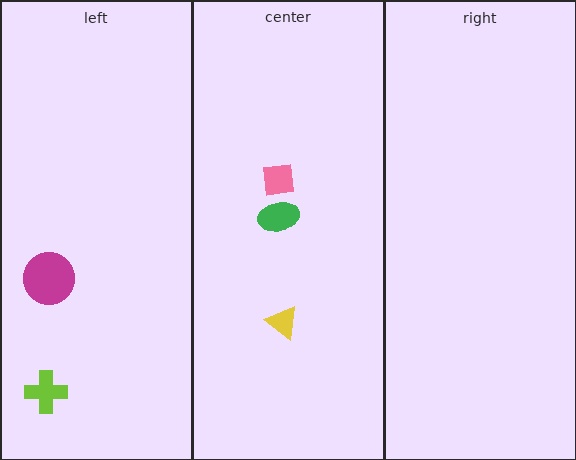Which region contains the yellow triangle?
The center region.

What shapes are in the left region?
The lime cross, the magenta circle.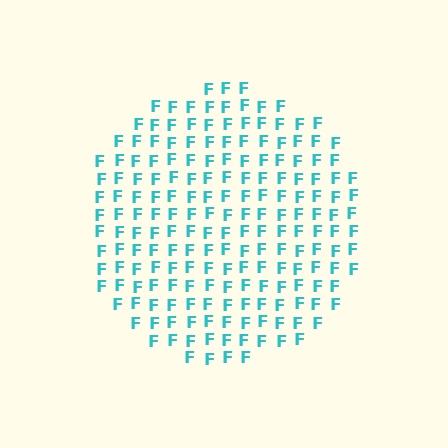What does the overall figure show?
The overall figure shows a circle.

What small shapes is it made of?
It is made of small letter F's.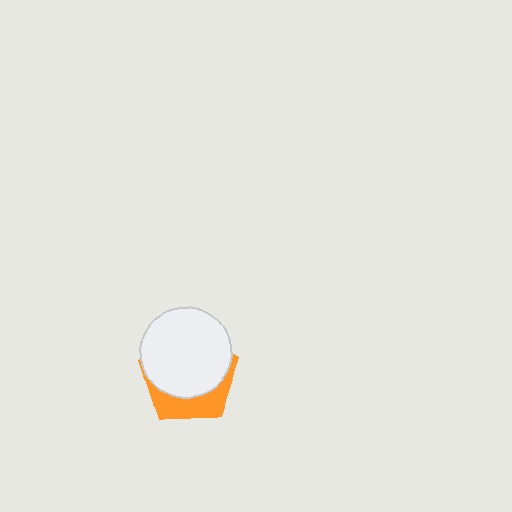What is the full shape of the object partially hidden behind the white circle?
The partially hidden object is an orange pentagon.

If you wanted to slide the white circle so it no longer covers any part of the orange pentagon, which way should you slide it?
Slide it up — that is the most direct way to separate the two shapes.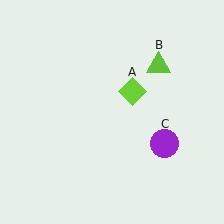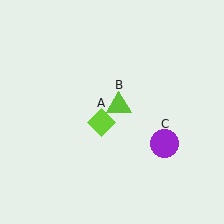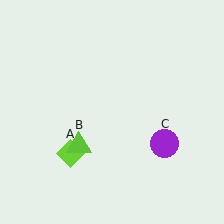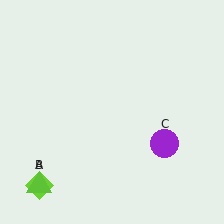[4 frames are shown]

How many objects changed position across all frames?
2 objects changed position: lime diamond (object A), lime triangle (object B).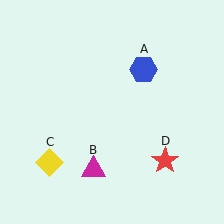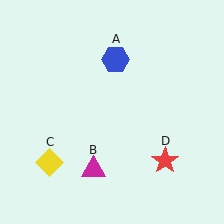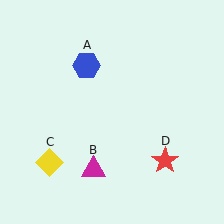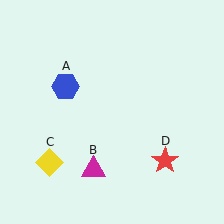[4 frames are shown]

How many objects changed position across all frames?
1 object changed position: blue hexagon (object A).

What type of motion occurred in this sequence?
The blue hexagon (object A) rotated counterclockwise around the center of the scene.